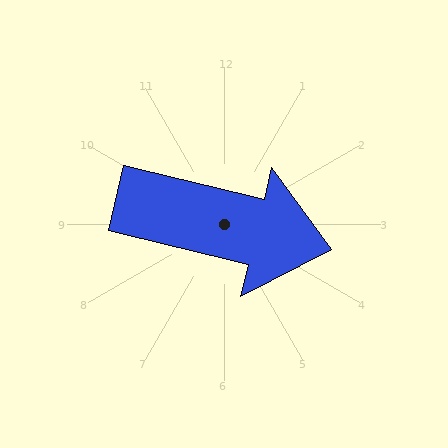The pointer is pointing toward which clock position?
Roughly 3 o'clock.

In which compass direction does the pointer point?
East.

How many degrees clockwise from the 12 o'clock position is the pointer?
Approximately 104 degrees.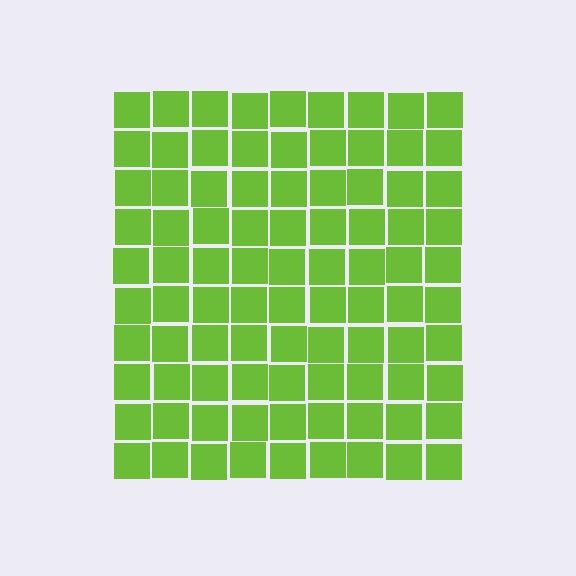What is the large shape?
The large shape is a square.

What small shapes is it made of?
It is made of small squares.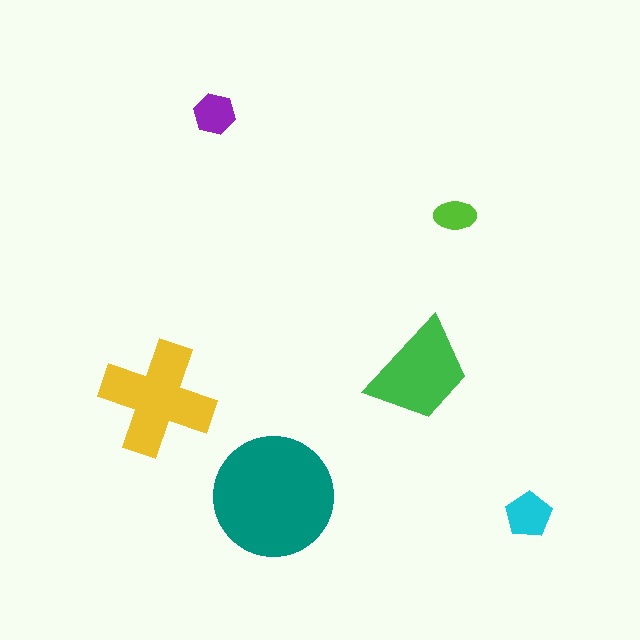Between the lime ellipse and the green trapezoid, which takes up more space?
The green trapezoid.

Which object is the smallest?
The lime ellipse.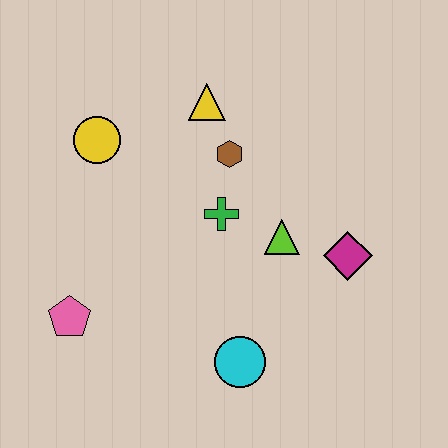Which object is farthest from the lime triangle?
The pink pentagon is farthest from the lime triangle.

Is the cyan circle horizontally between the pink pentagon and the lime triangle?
Yes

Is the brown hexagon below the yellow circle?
Yes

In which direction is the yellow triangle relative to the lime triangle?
The yellow triangle is above the lime triangle.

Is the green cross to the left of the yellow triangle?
No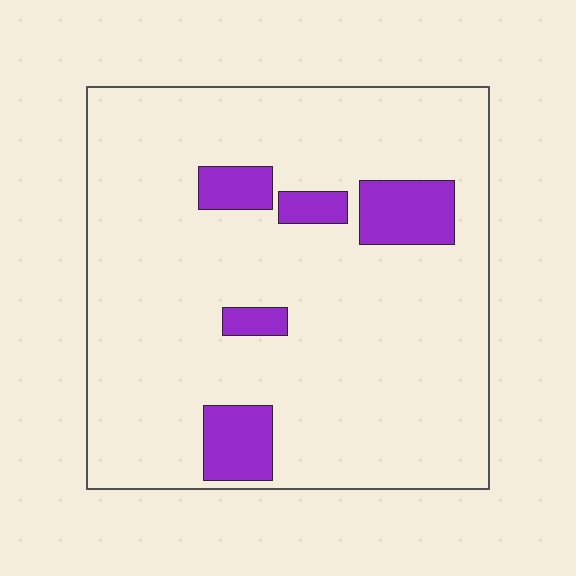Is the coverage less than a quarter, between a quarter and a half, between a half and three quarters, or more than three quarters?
Less than a quarter.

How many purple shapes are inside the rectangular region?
5.